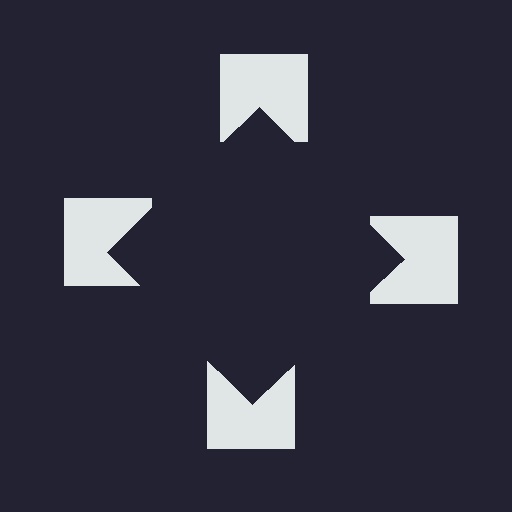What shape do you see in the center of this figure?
An illusory square — its edges are inferred from the aligned wedge cuts in the notched squares, not physically drawn.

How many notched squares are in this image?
There are 4 — one at each vertex of the illusory square.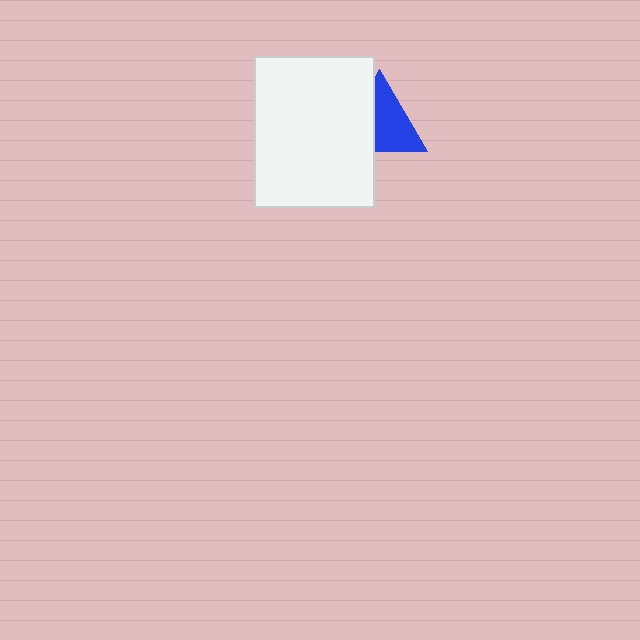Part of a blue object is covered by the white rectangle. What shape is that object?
It is a triangle.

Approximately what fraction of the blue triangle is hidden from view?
Roughly 41% of the blue triangle is hidden behind the white rectangle.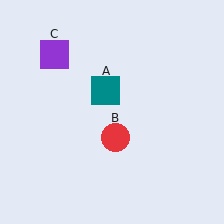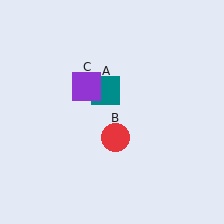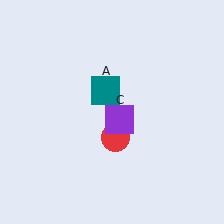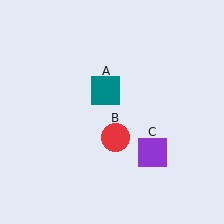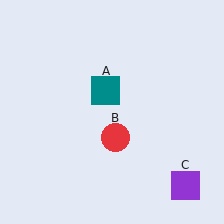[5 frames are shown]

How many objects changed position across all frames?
1 object changed position: purple square (object C).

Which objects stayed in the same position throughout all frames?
Teal square (object A) and red circle (object B) remained stationary.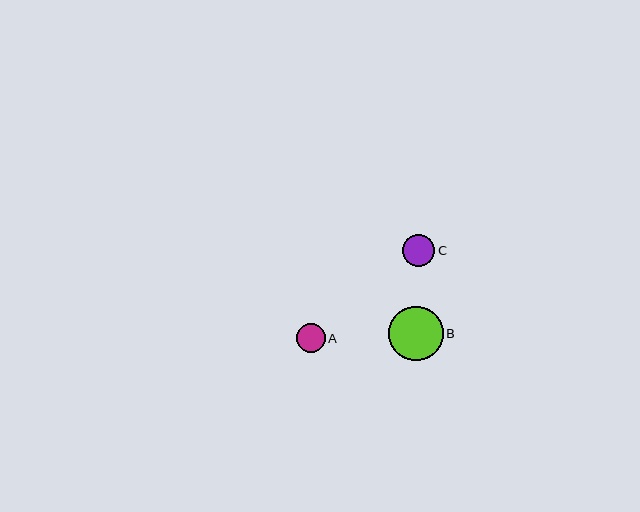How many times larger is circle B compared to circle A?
Circle B is approximately 1.9 times the size of circle A.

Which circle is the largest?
Circle B is the largest with a size of approximately 55 pixels.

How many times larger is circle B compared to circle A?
Circle B is approximately 1.9 times the size of circle A.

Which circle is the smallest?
Circle A is the smallest with a size of approximately 29 pixels.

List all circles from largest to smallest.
From largest to smallest: B, C, A.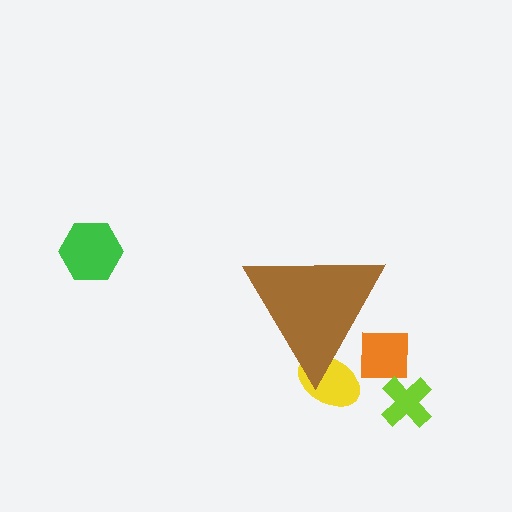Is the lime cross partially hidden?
No, the lime cross is fully visible.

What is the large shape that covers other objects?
A brown triangle.